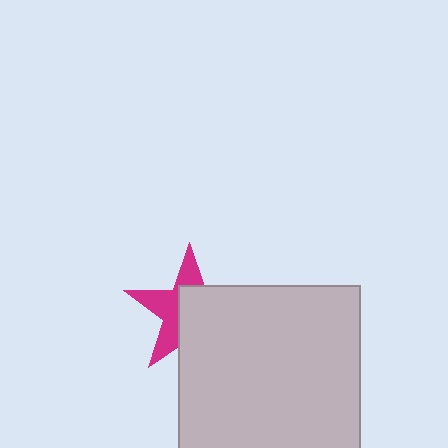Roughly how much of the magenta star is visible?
A small part of it is visible (roughly 43%).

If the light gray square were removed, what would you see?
You would see the complete magenta star.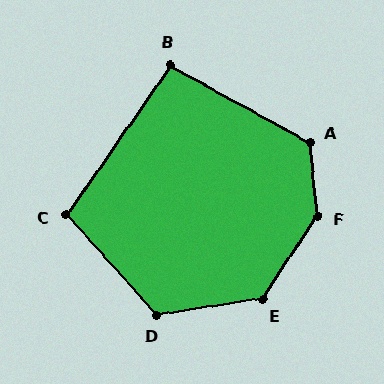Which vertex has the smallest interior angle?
B, at approximately 96 degrees.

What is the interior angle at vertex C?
Approximately 103 degrees (obtuse).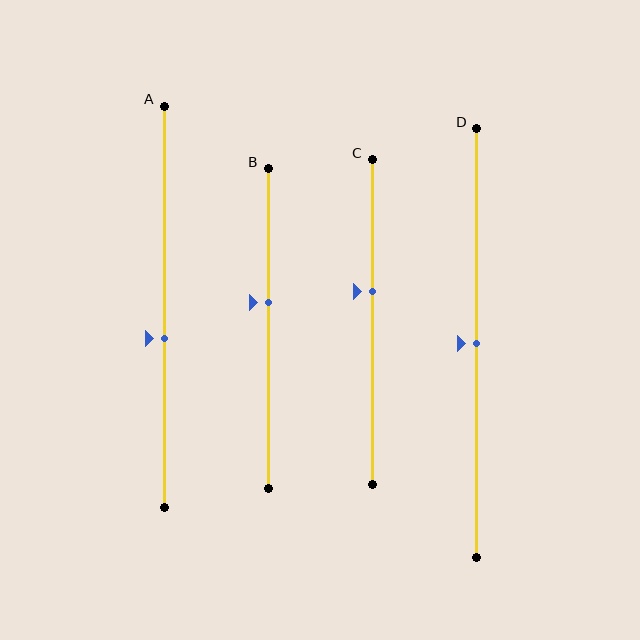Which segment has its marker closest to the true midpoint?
Segment D has its marker closest to the true midpoint.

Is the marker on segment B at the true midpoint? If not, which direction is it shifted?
No, the marker on segment B is shifted upward by about 8% of the segment length.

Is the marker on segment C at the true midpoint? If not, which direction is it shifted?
No, the marker on segment C is shifted upward by about 9% of the segment length.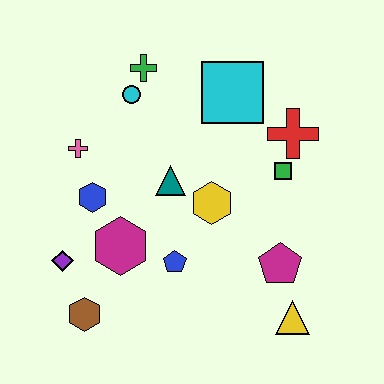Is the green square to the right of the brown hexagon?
Yes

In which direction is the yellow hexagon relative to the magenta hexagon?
The yellow hexagon is to the right of the magenta hexagon.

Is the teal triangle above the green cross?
No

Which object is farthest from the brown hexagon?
The red cross is farthest from the brown hexagon.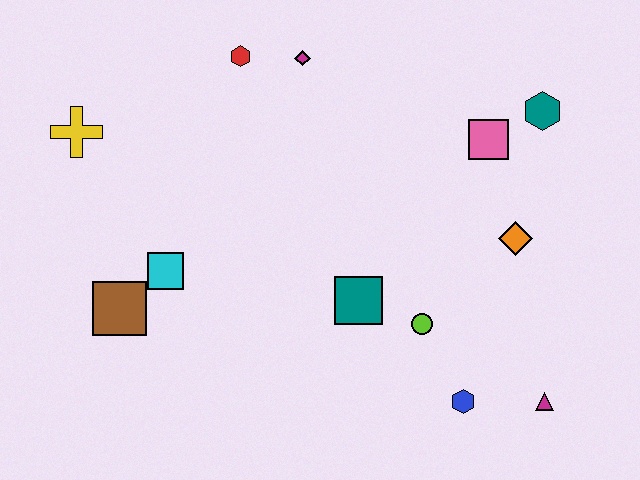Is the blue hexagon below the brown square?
Yes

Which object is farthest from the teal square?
The yellow cross is farthest from the teal square.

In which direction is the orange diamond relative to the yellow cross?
The orange diamond is to the right of the yellow cross.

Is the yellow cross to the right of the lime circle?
No